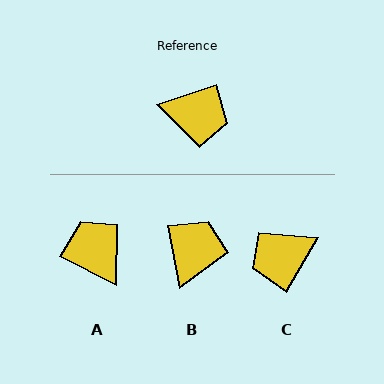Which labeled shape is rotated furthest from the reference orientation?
C, about 140 degrees away.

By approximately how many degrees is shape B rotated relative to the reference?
Approximately 81 degrees counter-clockwise.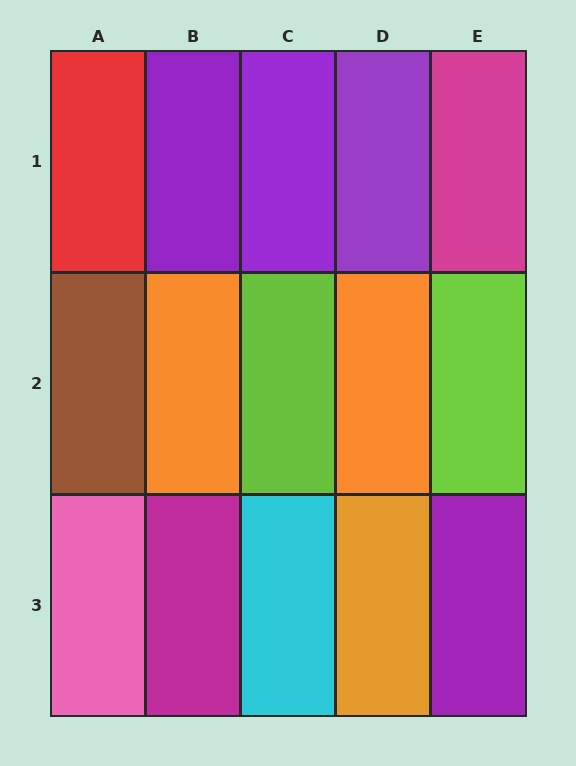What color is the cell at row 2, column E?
Lime.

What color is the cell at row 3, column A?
Pink.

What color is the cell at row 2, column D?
Orange.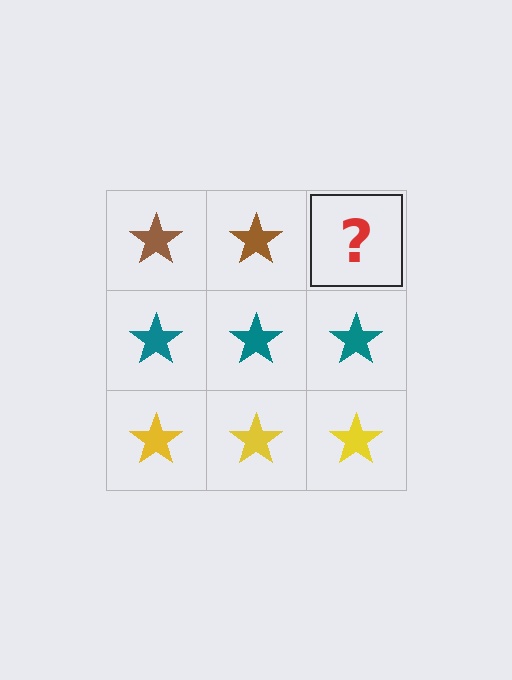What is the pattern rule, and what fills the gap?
The rule is that each row has a consistent color. The gap should be filled with a brown star.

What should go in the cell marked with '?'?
The missing cell should contain a brown star.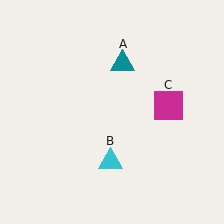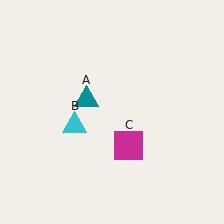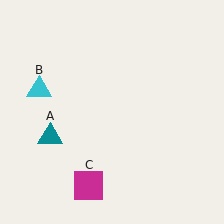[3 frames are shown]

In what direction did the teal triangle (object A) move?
The teal triangle (object A) moved down and to the left.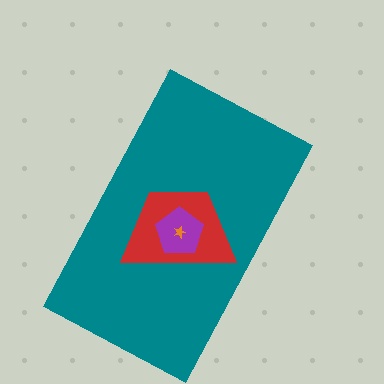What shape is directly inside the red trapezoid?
The purple pentagon.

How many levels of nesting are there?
4.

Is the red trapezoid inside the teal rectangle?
Yes.